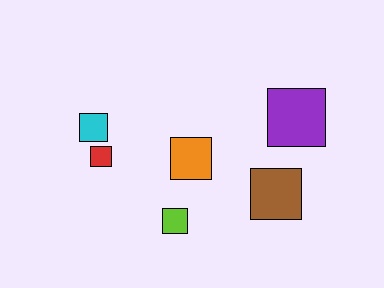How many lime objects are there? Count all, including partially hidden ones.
There is 1 lime object.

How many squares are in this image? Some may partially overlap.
There are 6 squares.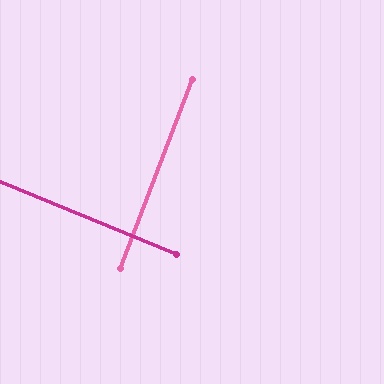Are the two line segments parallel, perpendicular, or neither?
Perpendicular — they meet at approximately 89°.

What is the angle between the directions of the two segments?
Approximately 89 degrees.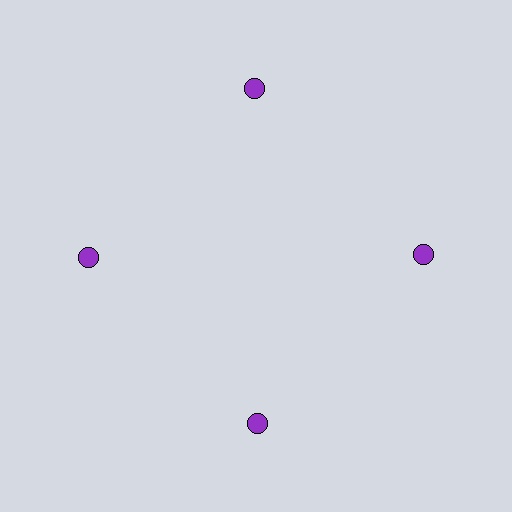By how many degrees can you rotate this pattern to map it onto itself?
The pattern maps onto itself every 90 degrees of rotation.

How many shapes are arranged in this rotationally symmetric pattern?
There are 4 shapes, arranged in 4 groups of 1.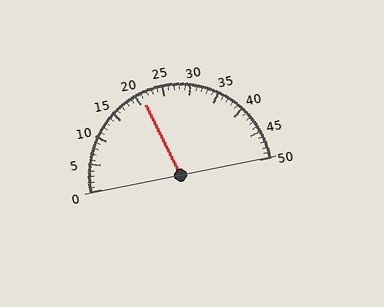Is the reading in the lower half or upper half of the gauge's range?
The reading is in the lower half of the range (0 to 50).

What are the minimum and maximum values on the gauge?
The gauge ranges from 0 to 50.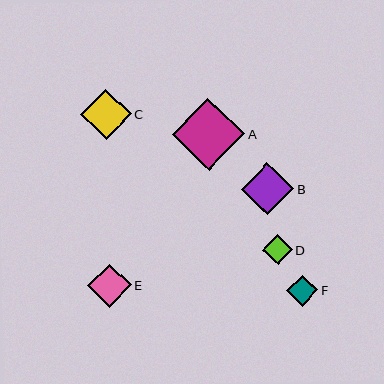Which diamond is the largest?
Diamond A is the largest with a size of approximately 72 pixels.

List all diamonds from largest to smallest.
From largest to smallest: A, B, C, E, F, D.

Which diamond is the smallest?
Diamond D is the smallest with a size of approximately 30 pixels.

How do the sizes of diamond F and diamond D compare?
Diamond F and diamond D are approximately the same size.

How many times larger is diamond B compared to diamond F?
Diamond B is approximately 1.7 times the size of diamond F.